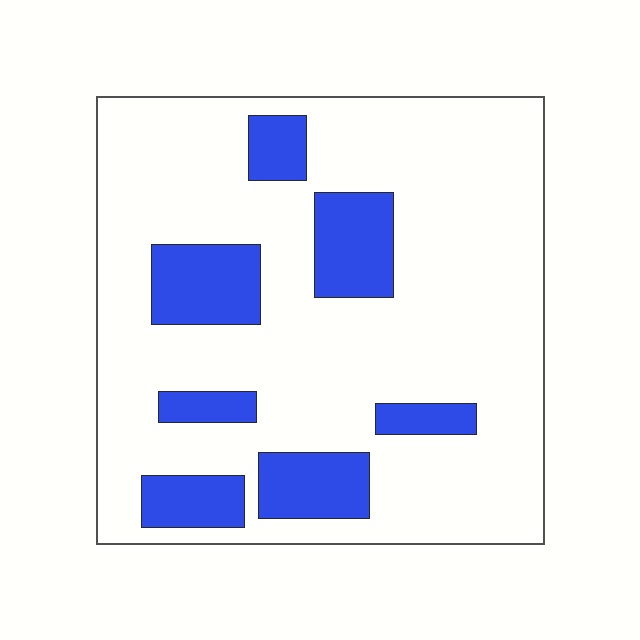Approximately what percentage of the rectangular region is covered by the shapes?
Approximately 20%.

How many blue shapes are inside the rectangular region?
7.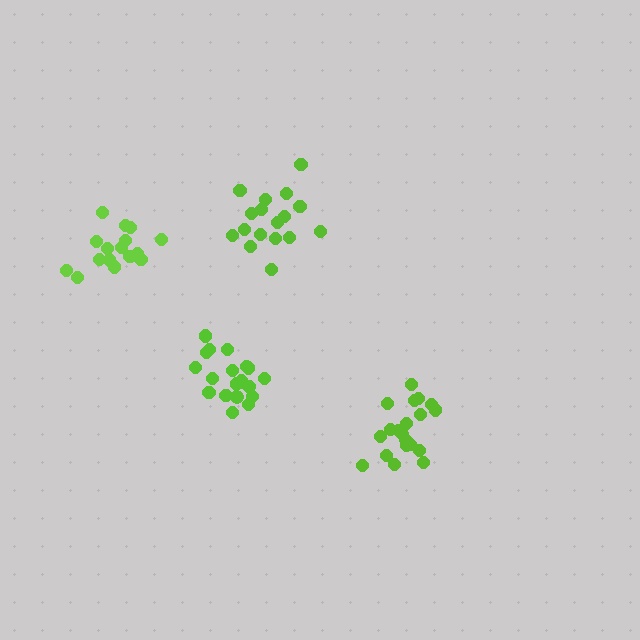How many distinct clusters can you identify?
There are 4 distinct clusters.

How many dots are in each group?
Group 1: 17 dots, Group 2: 21 dots, Group 3: 20 dots, Group 4: 17 dots (75 total).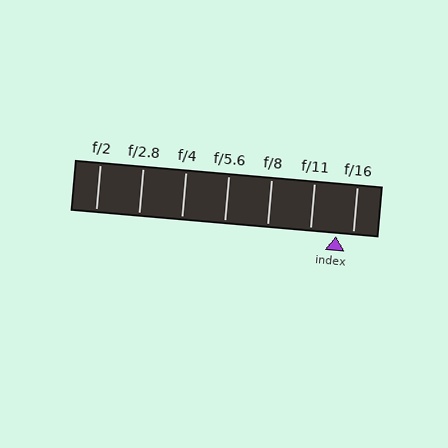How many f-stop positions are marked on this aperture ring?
There are 7 f-stop positions marked.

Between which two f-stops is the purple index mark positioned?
The index mark is between f/11 and f/16.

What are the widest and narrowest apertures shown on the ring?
The widest aperture shown is f/2 and the narrowest is f/16.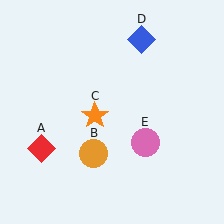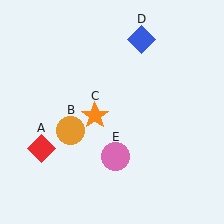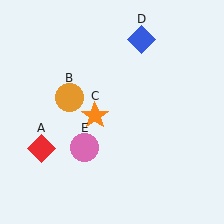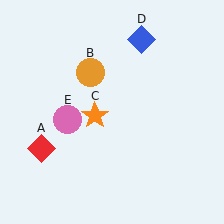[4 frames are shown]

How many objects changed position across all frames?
2 objects changed position: orange circle (object B), pink circle (object E).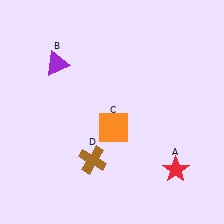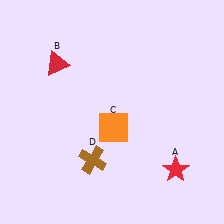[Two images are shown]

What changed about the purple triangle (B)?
In Image 1, B is purple. In Image 2, it changed to red.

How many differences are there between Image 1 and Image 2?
There is 1 difference between the two images.